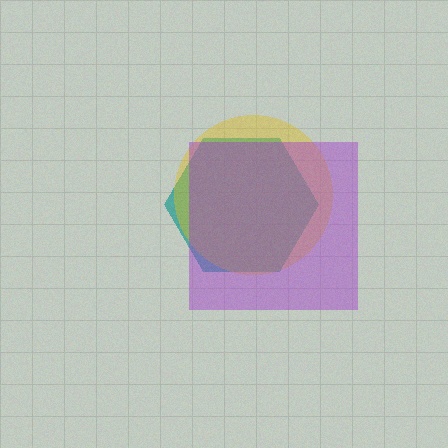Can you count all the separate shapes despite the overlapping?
Yes, there are 3 separate shapes.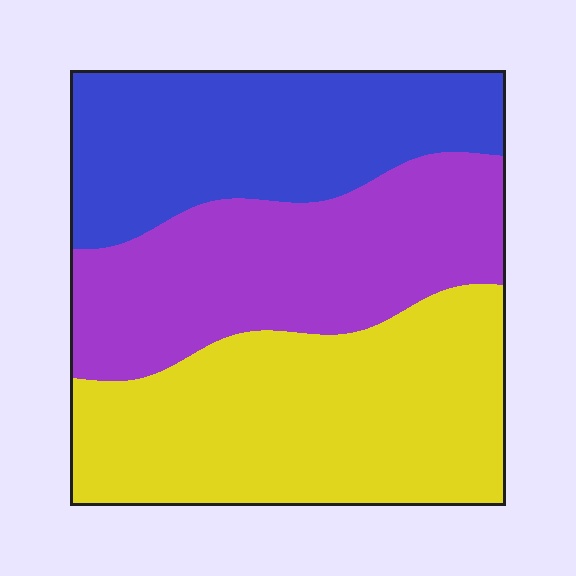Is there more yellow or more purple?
Yellow.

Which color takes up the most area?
Yellow, at roughly 40%.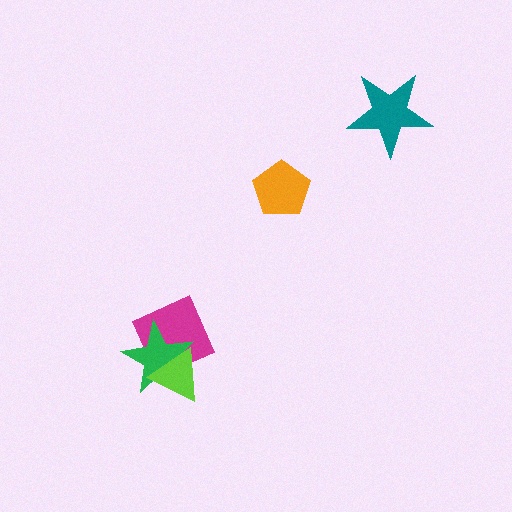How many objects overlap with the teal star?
0 objects overlap with the teal star.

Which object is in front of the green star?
The lime triangle is in front of the green star.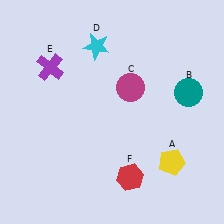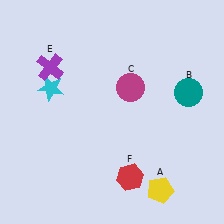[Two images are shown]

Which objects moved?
The objects that moved are: the yellow pentagon (A), the cyan star (D).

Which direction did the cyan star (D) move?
The cyan star (D) moved left.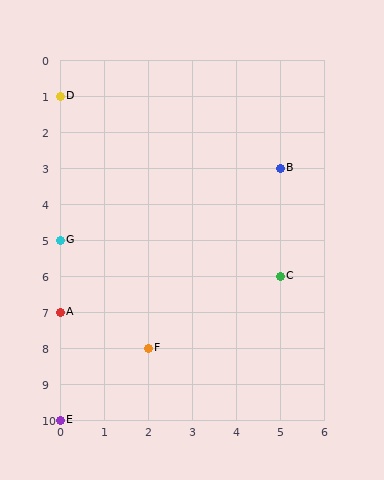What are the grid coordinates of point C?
Point C is at grid coordinates (5, 6).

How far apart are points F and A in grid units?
Points F and A are 2 columns and 1 row apart (about 2.2 grid units diagonally).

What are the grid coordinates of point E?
Point E is at grid coordinates (0, 10).